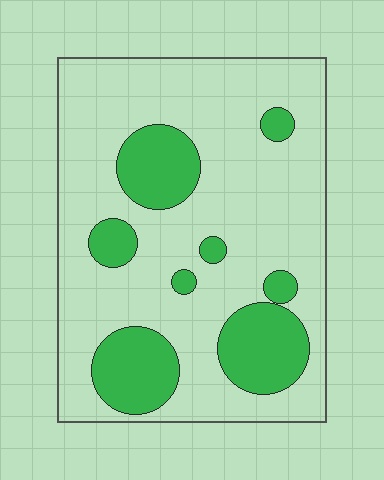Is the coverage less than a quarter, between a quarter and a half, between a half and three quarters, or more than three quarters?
Less than a quarter.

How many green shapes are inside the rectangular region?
8.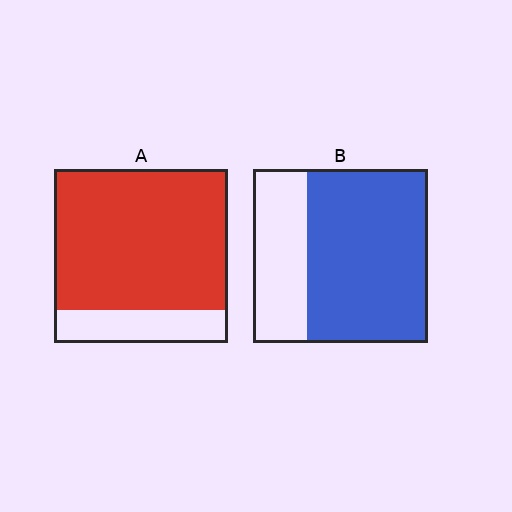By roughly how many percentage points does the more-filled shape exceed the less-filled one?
By roughly 10 percentage points (A over B).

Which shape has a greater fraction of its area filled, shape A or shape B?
Shape A.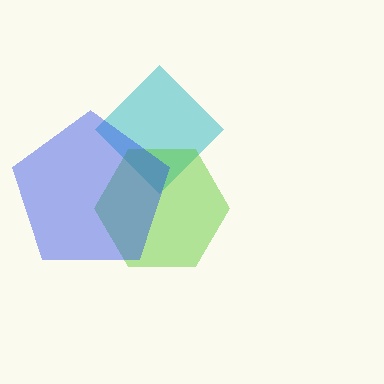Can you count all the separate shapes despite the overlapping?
Yes, there are 3 separate shapes.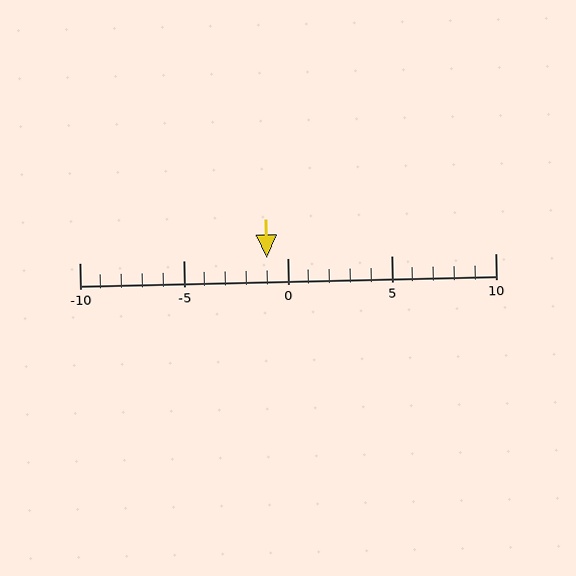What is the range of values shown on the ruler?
The ruler shows values from -10 to 10.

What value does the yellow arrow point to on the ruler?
The yellow arrow points to approximately -1.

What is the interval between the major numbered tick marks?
The major tick marks are spaced 5 units apart.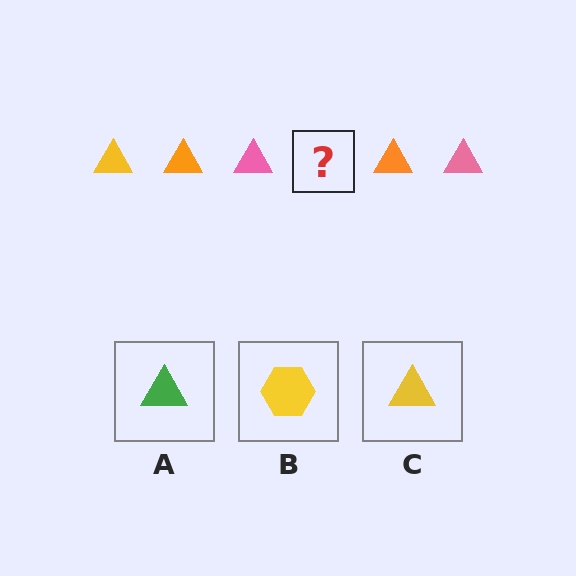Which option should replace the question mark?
Option C.